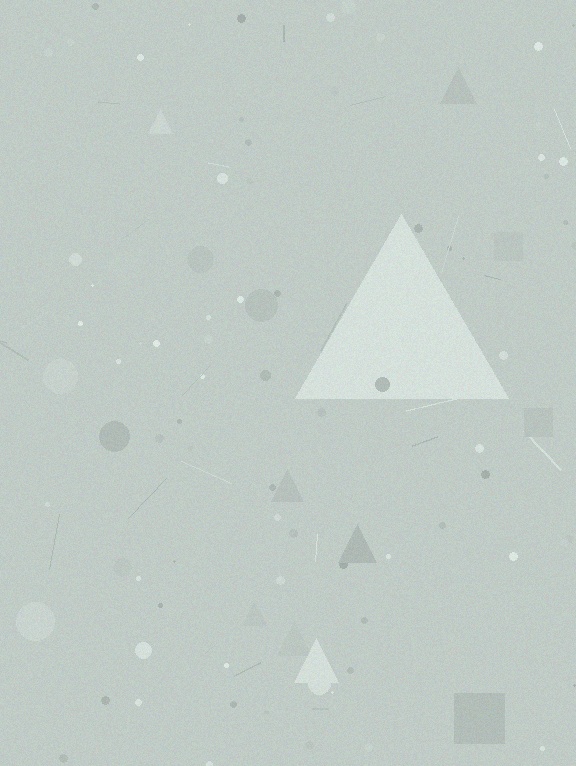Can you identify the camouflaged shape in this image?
The camouflaged shape is a triangle.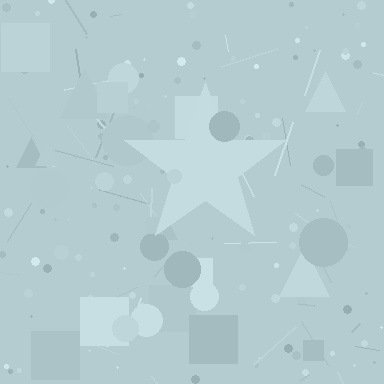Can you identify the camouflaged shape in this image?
The camouflaged shape is a star.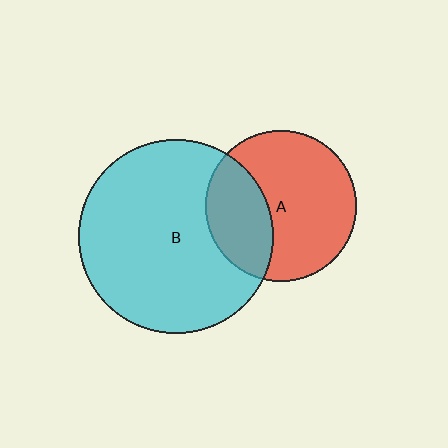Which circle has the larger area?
Circle B (cyan).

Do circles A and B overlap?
Yes.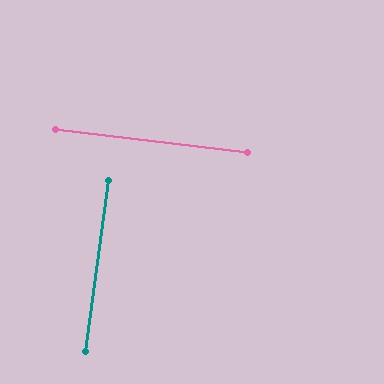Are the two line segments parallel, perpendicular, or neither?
Perpendicular — they meet at approximately 89°.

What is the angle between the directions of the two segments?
Approximately 89 degrees.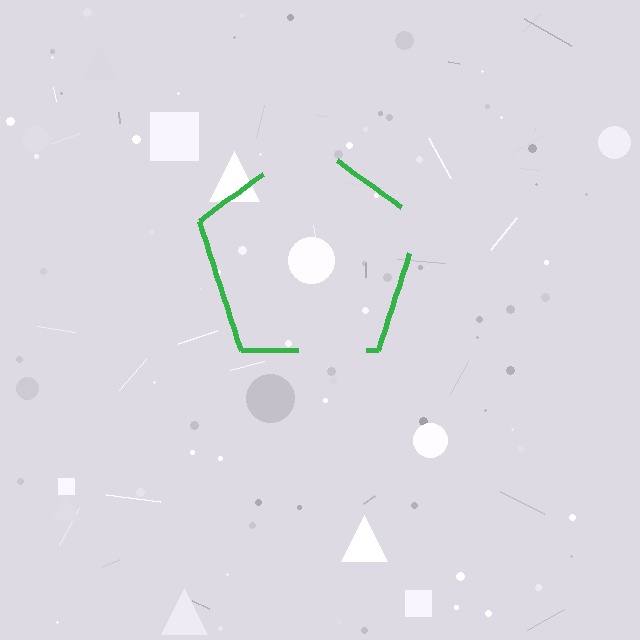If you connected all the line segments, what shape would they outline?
They would outline a pentagon.